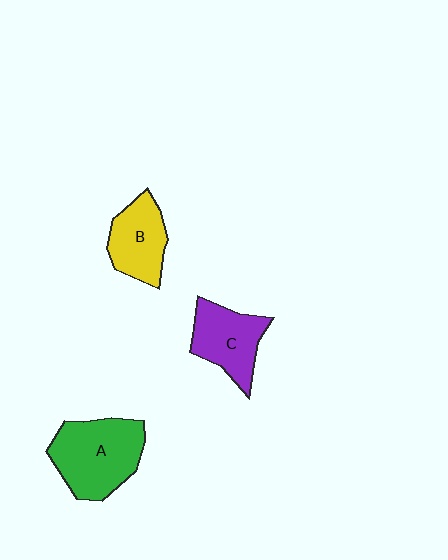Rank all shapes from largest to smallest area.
From largest to smallest: A (green), C (purple), B (yellow).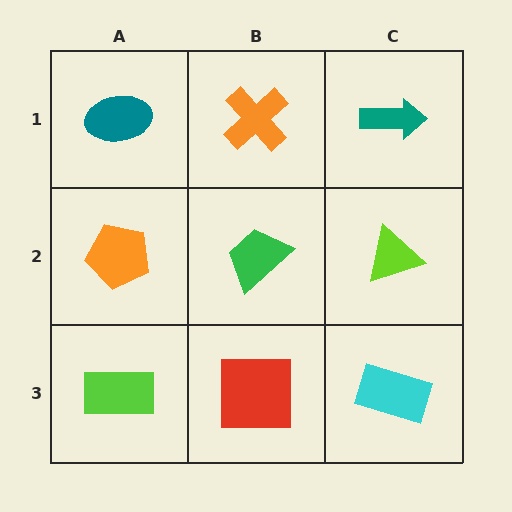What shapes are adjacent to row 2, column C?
A teal arrow (row 1, column C), a cyan rectangle (row 3, column C), a green trapezoid (row 2, column B).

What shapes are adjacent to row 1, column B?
A green trapezoid (row 2, column B), a teal ellipse (row 1, column A), a teal arrow (row 1, column C).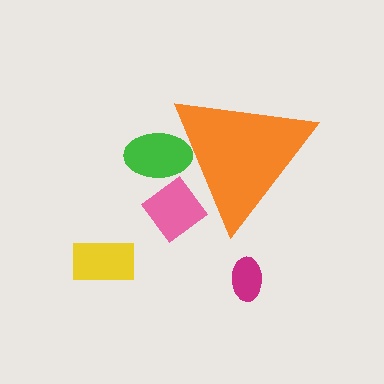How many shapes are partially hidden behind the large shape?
2 shapes are partially hidden.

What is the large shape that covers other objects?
An orange triangle.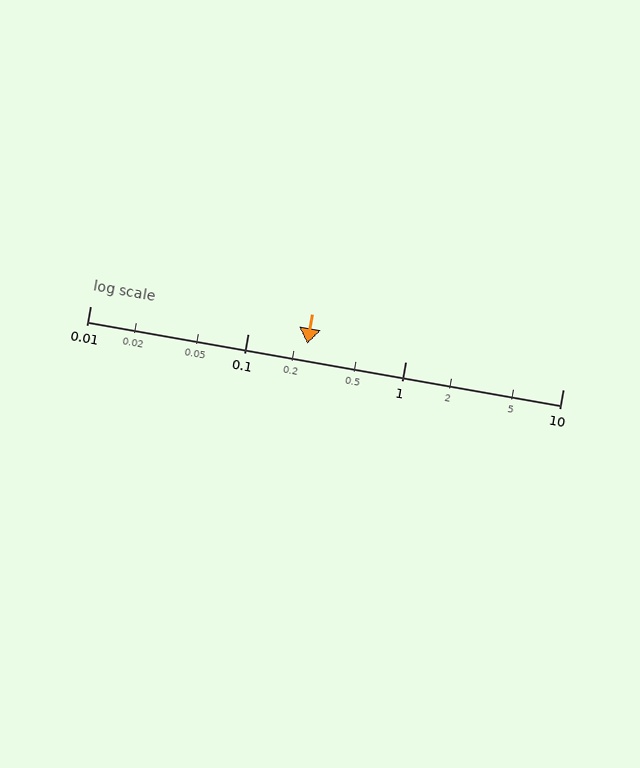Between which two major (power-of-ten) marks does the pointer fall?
The pointer is between 0.1 and 1.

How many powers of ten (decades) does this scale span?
The scale spans 3 decades, from 0.01 to 10.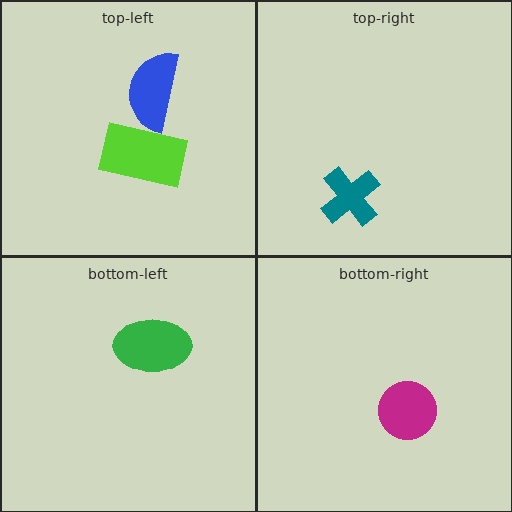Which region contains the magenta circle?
The bottom-right region.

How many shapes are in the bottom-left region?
1.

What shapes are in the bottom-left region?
The green ellipse.